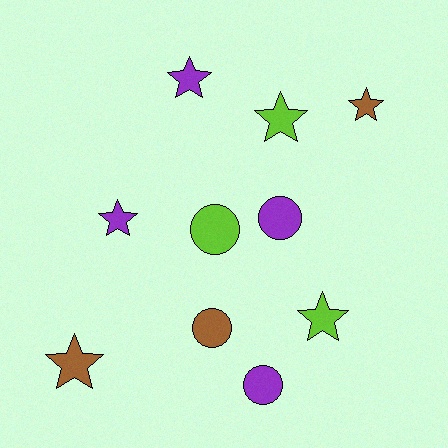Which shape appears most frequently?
Star, with 6 objects.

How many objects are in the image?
There are 10 objects.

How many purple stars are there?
There are 2 purple stars.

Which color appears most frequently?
Purple, with 4 objects.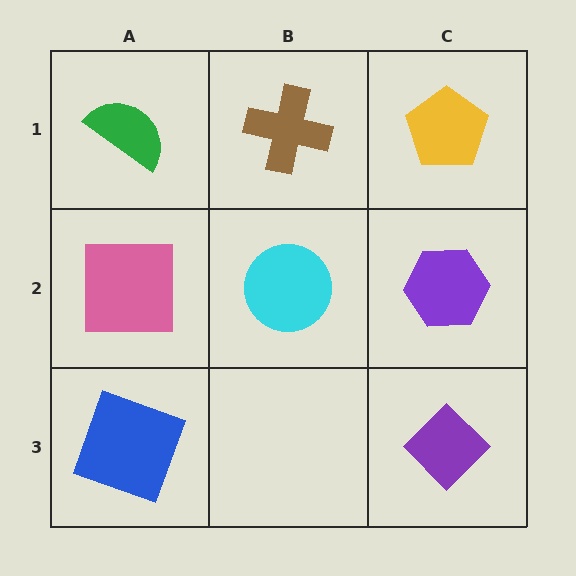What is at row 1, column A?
A green semicircle.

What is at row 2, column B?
A cyan circle.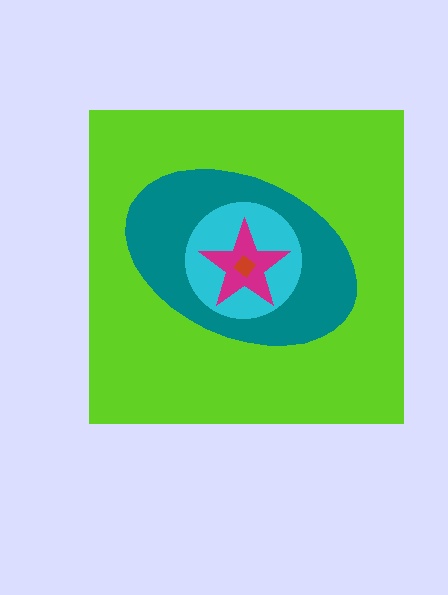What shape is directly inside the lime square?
The teal ellipse.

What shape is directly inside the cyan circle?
The magenta star.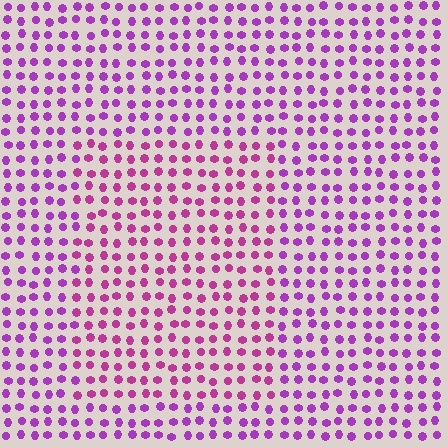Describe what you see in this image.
The image is filled with small purple elements in a uniform arrangement. A rectangle-shaped region is visible where the elements are tinted to a slightly different hue, forming a subtle color boundary.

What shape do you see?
I see a rectangle.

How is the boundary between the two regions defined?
The boundary is defined purely by a slight shift in hue (about 26 degrees). Spacing, size, and orientation are identical on both sides.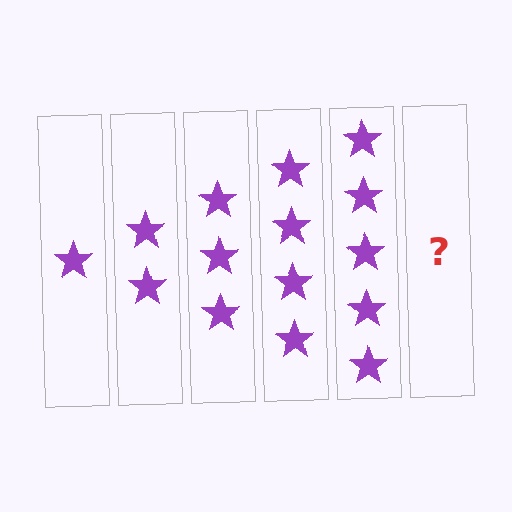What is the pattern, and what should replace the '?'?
The pattern is that each step adds one more star. The '?' should be 6 stars.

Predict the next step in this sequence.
The next step is 6 stars.